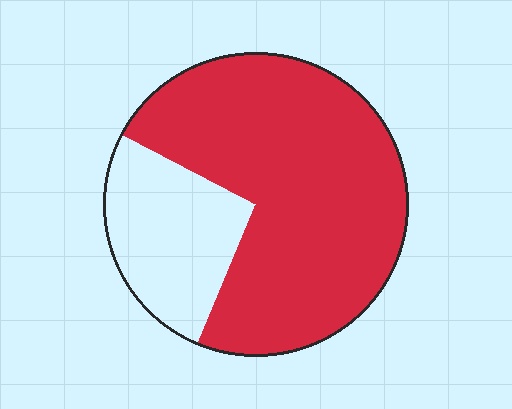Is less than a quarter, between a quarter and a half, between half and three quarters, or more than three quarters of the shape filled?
Between half and three quarters.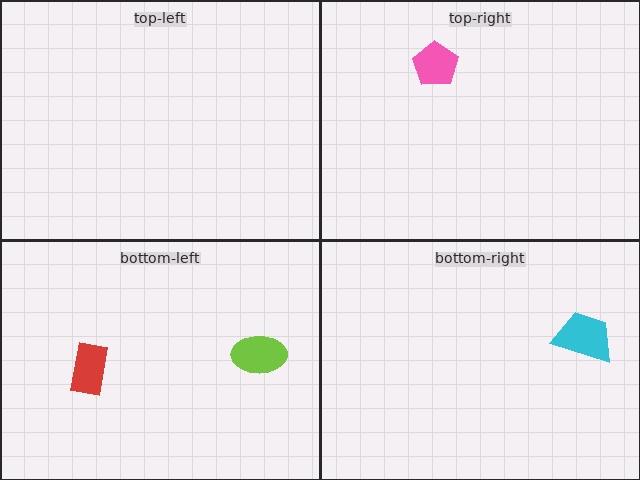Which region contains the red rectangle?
The bottom-left region.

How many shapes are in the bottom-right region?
1.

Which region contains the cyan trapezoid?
The bottom-right region.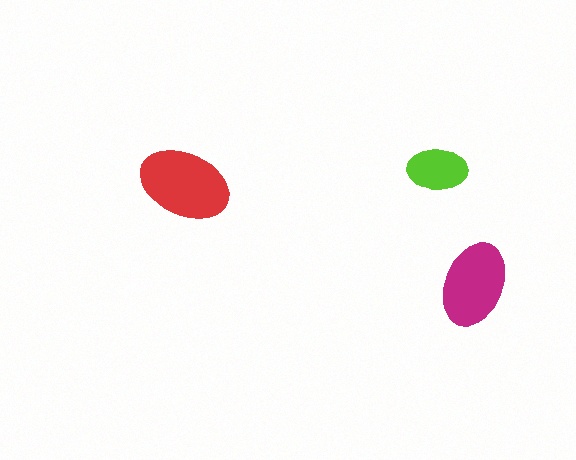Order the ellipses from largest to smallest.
the red one, the magenta one, the lime one.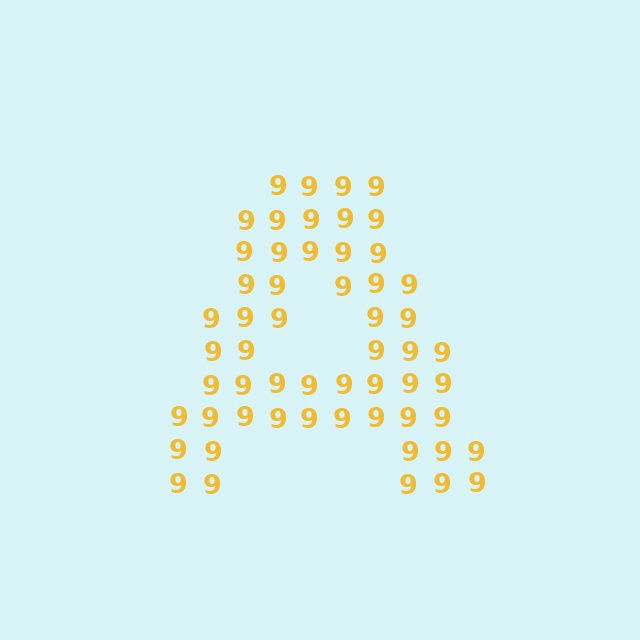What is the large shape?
The large shape is the letter A.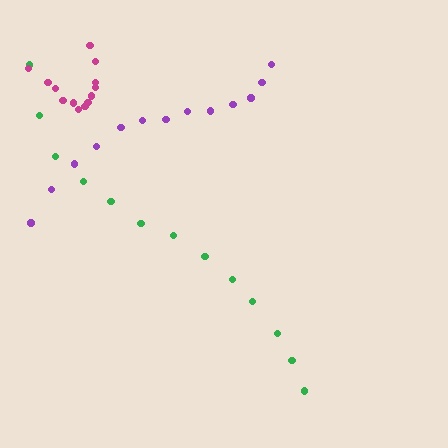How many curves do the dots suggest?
There are 3 distinct paths.